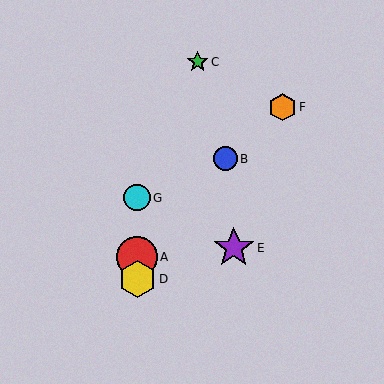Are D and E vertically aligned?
No, D is at x≈137 and E is at x≈234.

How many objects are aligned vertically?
3 objects (A, D, G) are aligned vertically.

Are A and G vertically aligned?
Yes, both are at x≈137.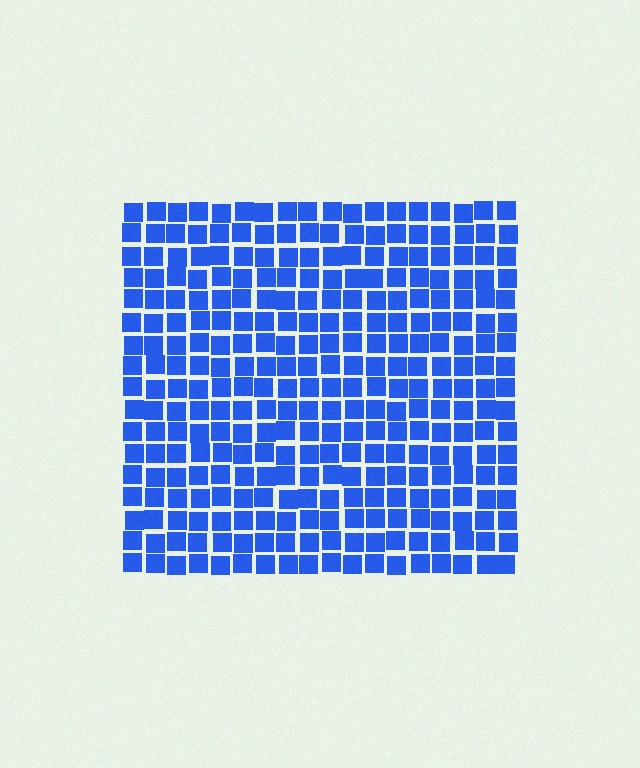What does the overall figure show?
The overall figure shows a square.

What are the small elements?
The small elements are squares.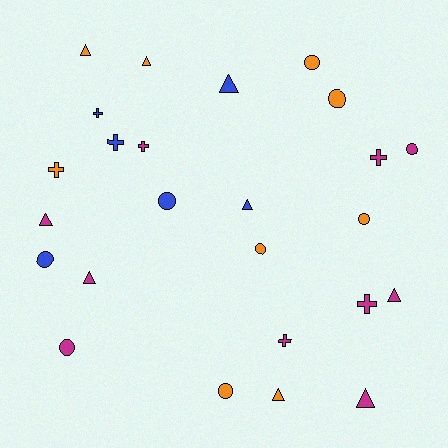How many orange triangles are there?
There are 3 orange triangles.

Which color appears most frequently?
Magenta, with 10 objects.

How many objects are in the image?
There are 25 objects.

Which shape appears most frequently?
Circle, with 9 objects.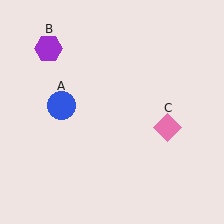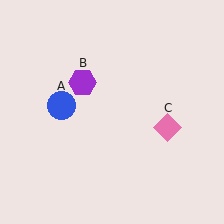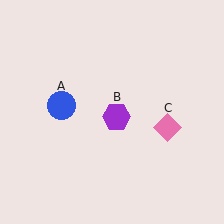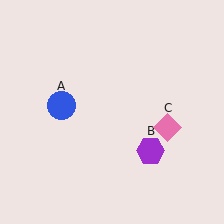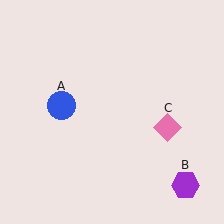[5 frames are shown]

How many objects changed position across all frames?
1 object changed position: purple hexagon (object B).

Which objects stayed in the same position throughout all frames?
Blue circle (object A) and pink diamond (object C) remained stationary.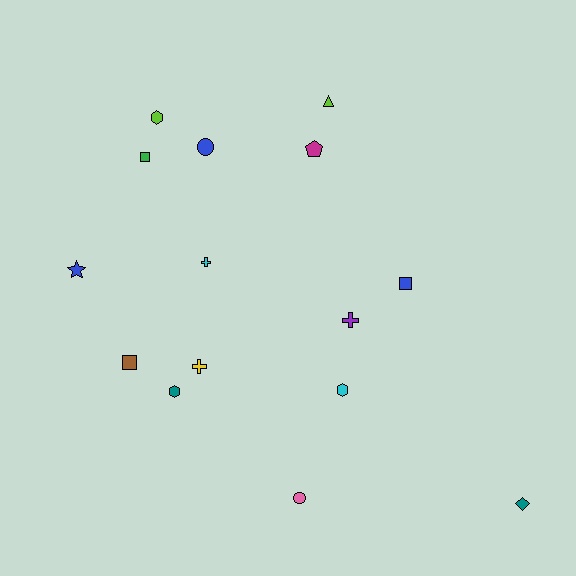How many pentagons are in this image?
There is 1 pentagon.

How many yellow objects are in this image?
There is 1 yellow object.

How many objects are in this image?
There are 15 objects.